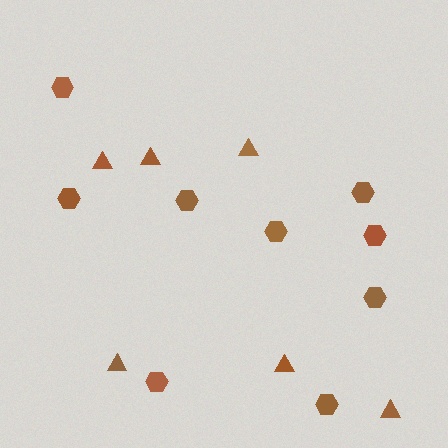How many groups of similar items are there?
There are 2 groups: one group of triangles (6) and one group of hexagons (9).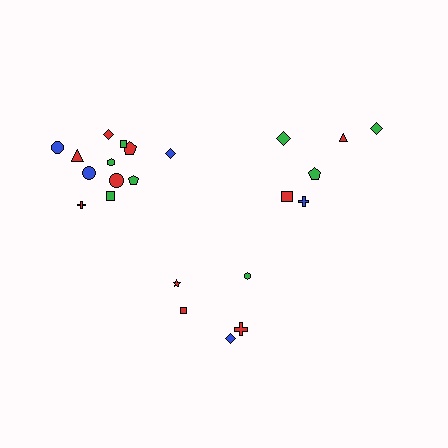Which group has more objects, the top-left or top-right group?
The top-left group.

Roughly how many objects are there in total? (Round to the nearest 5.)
Roughly 25 objects in total.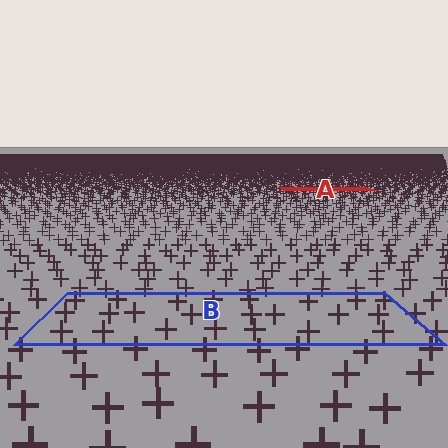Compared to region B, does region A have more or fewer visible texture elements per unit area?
Region A has more texture elements per unit area — they are packed more densely because it is farther away.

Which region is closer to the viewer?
Region B is closer. The texture elements there are larger and more spread out.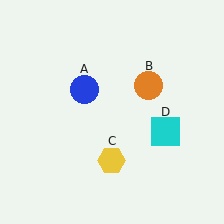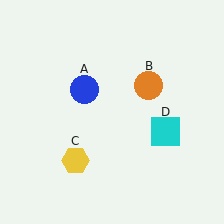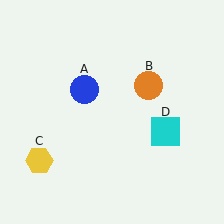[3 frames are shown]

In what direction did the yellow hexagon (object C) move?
The yellow hexagon (object C) moved left.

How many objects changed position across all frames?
1 object changed position: yellow hexagon (object C).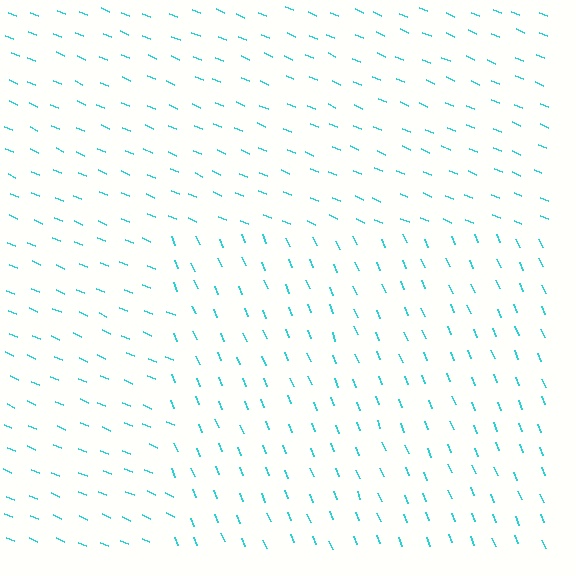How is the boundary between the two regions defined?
The boundary is defined purely by a change in line orientation (approximately 45 degrees difference). All lines are the same color and thickness.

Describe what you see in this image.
The image is filled with small cyan line segments. A rectangle region in the image has lines oriented differently from the surrounding lines, creating a visible texture boundary.